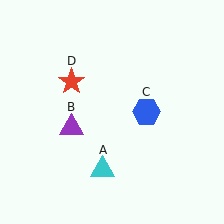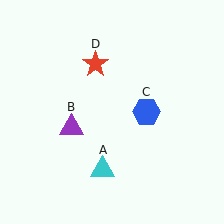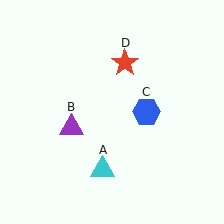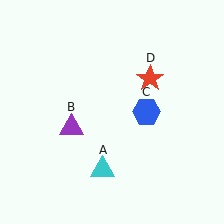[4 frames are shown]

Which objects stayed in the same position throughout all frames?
Cyan triangle (object A) and purple triangle (object B) and blue hexagon (object C) remained stationary.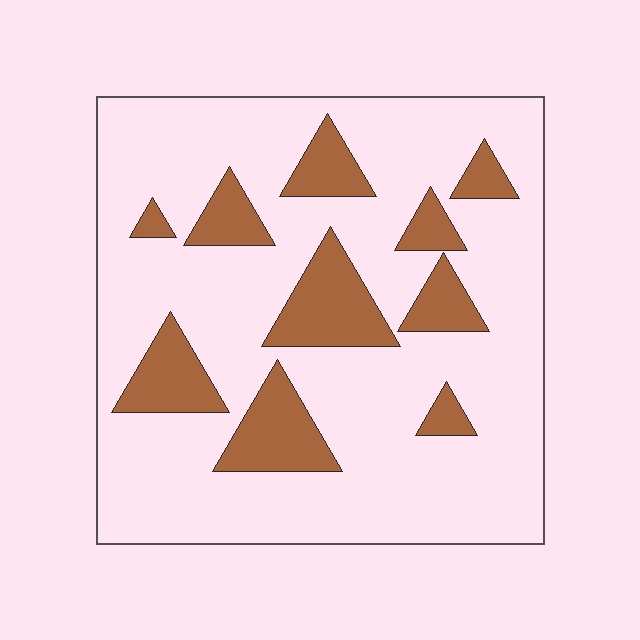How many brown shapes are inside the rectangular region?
10.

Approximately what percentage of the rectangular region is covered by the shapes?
Approximately 20%.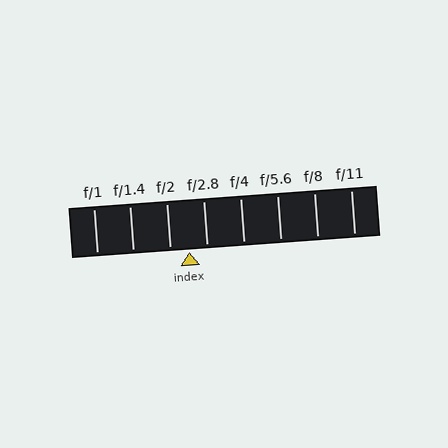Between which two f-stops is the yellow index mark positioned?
The index mark is between f/2 and f/2.8.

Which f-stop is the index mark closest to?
The index mark is closest to f/2.8.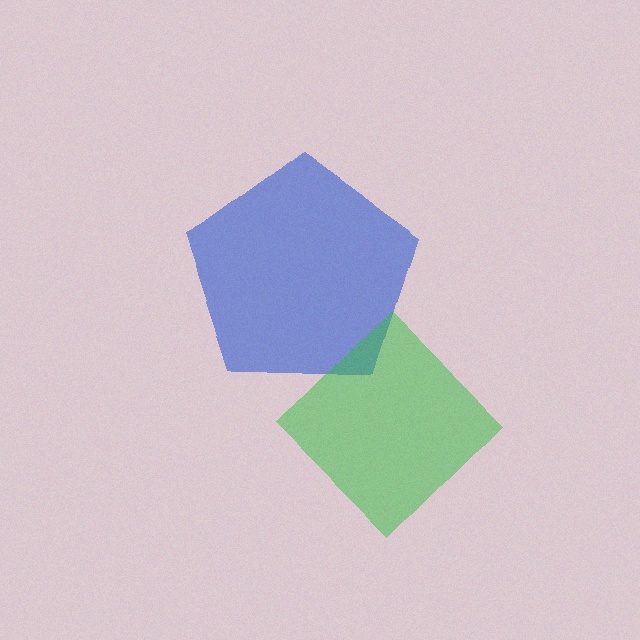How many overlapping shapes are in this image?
There are 2 overlapping shapes in the image.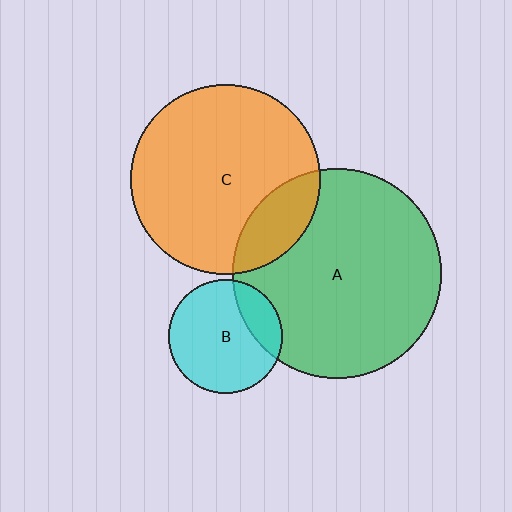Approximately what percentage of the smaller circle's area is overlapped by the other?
Approximately 20%.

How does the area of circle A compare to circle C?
Approximately 1.2 times.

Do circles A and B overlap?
Yes.